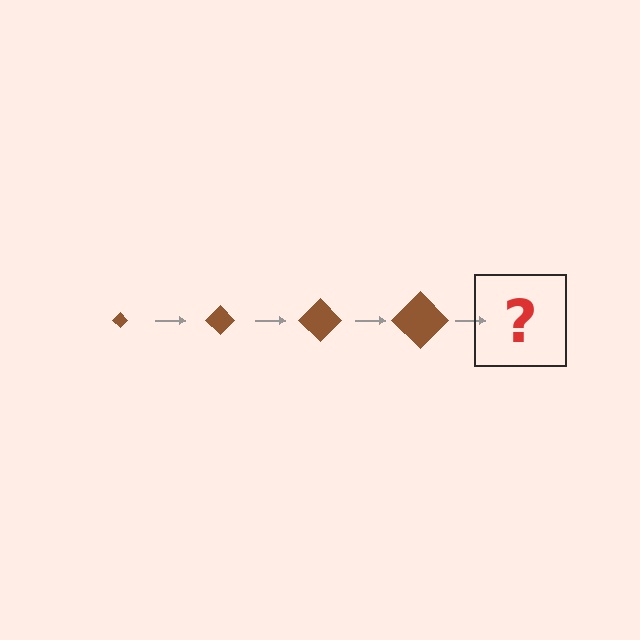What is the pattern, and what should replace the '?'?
The pattern is that the diamond gets progressively larger each step. The '?' should be a brown diamond, larger than the previous one.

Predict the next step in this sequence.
The next step is a brown diamond, larger than the previous one.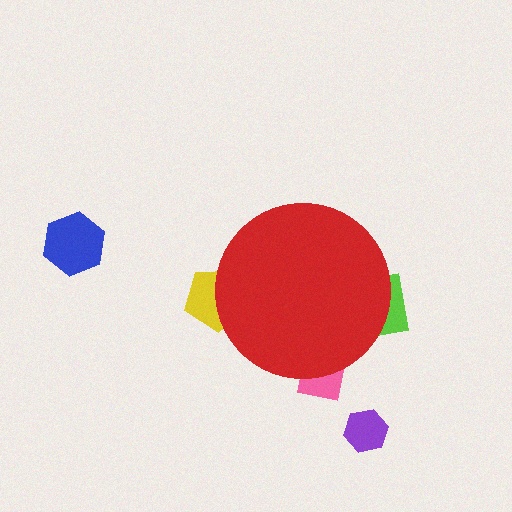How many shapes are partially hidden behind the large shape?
3 shapes are partially hidden.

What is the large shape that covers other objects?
A red circle.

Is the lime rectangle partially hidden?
Yes, the lime rectangle is partially hidden behind the red circle.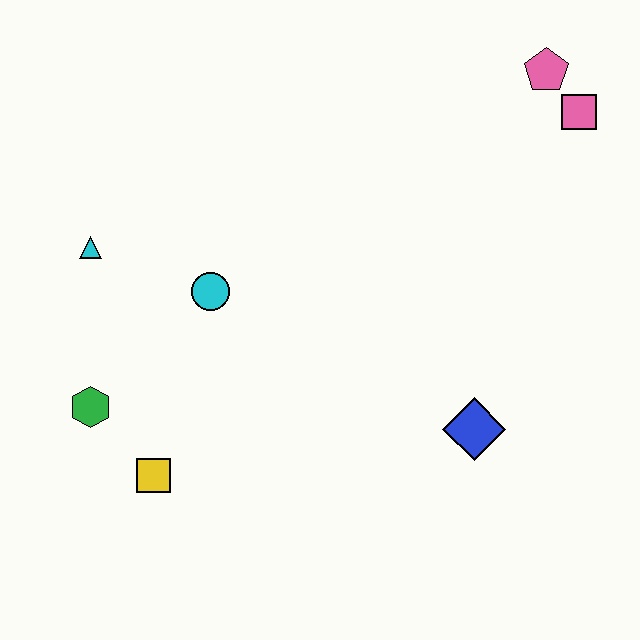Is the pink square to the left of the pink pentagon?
No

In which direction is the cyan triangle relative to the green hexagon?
The cyan triangle is above the green hexagon.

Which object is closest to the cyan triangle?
The cyan circle is closest to the cyan triangle.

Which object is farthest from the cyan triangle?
The pink square is farthest from the cyan triangle.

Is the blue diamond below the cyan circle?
Yes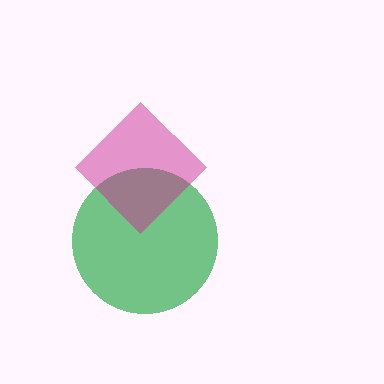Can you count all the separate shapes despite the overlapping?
Yes, there are 2 separate shapes.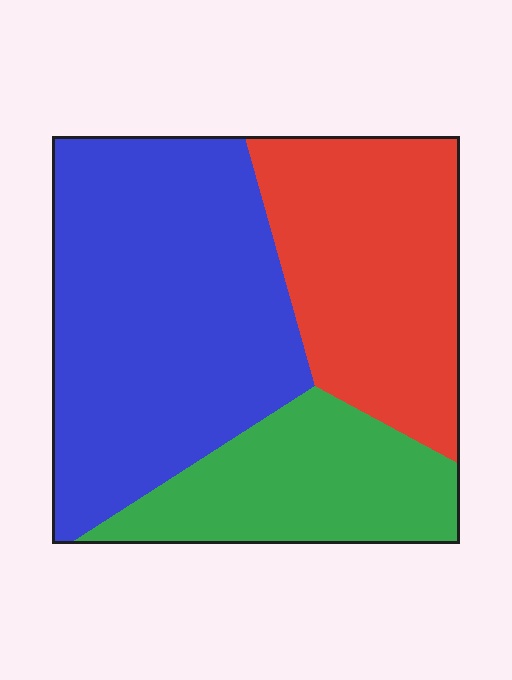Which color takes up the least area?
Green, at roughly 20%.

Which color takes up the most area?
Blue, at roughly 45%.